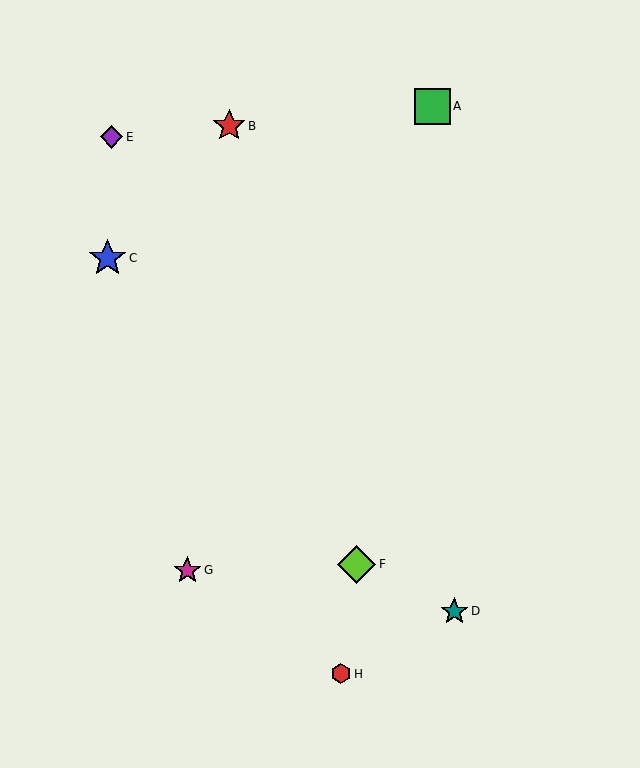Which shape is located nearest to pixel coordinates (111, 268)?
The blue star (labeled C) at (108, 258) is nearest to that location.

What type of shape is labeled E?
Shape E is a purple diamond.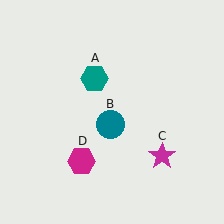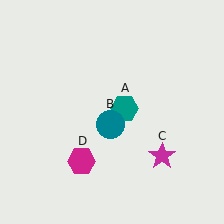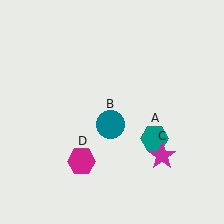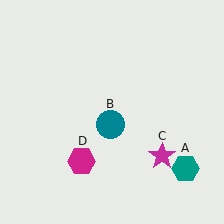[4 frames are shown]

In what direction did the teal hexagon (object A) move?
The teal hexagon (object A) moved down and to the right.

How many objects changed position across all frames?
1 object changed position: teal hexagon (object A).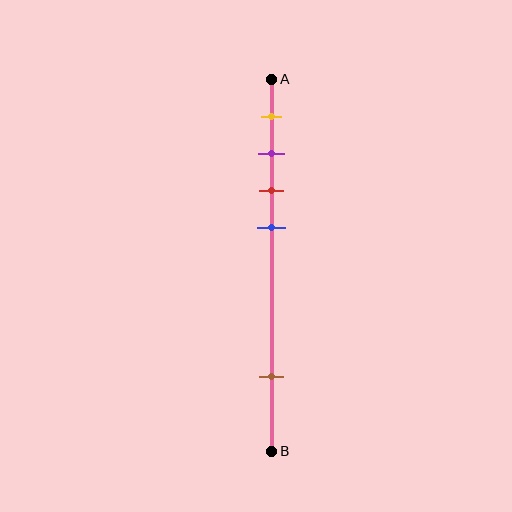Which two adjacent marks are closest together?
The purple and red marks are the closest adjacent pair.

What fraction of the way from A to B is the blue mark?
The blue mark is approximately 40% (0.4) of the way from A to B.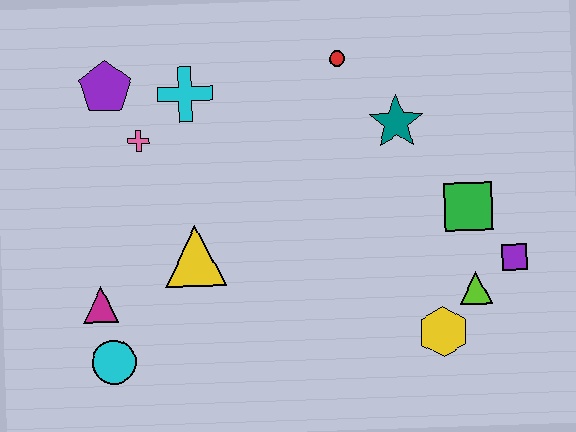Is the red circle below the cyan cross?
No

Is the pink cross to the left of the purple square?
Yes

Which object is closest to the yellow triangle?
The magenta triangle is closest to the yellow triangle.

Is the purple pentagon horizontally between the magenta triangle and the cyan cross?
Yes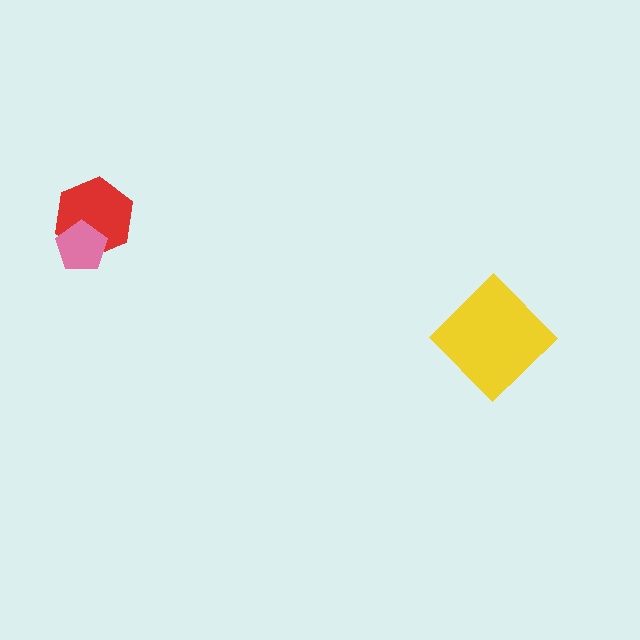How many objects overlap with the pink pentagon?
1 object overlaps with the pink pentagon.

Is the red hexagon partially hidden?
Yes, it is partially covered by another shape.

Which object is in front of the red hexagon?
The pink pentagon is in front of the red hexagon.